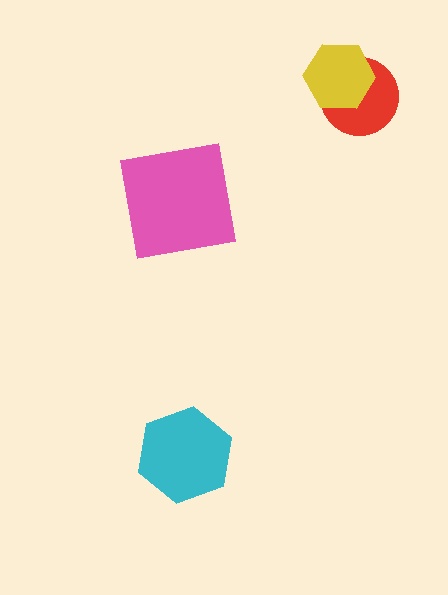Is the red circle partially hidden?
Yes, it is partially covered by another shape.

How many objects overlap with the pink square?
0 objects overlap with the pink square.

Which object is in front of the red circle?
The yellow hexagon is in front of the red circle.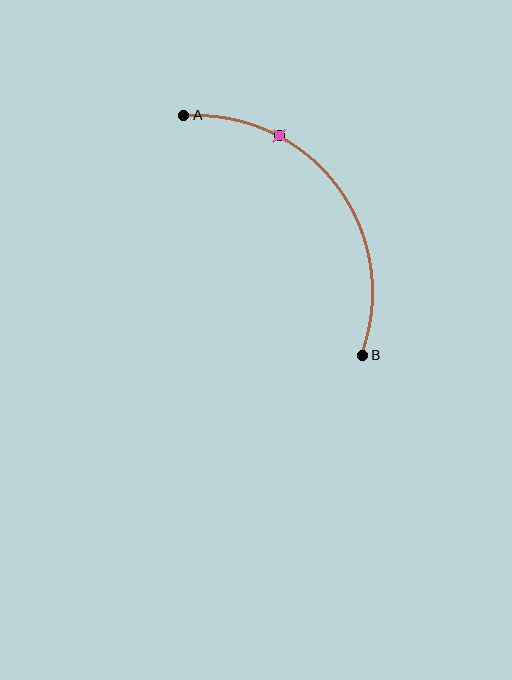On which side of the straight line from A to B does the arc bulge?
The arc bulges above and to the right of the straight line connecting A and B.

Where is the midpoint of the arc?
The arc midpoint is the point on the curve farthest from the straight line joining A and B. It sits above and to the right of that line.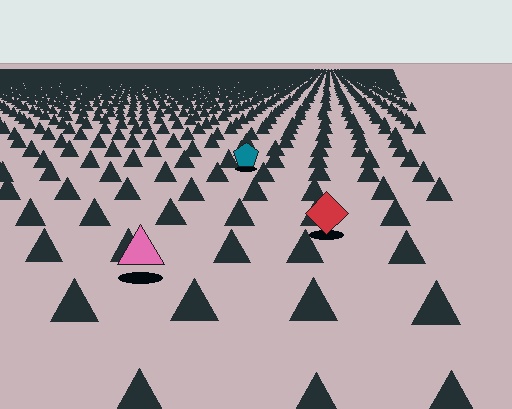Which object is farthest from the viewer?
The teal pentagon is farthest from the viewer. It appears smaller and the ground texture around it is denser.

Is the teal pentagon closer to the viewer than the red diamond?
No. The red diamond is closer — you can tell from the texture gradient: the ground texture is coarser near it.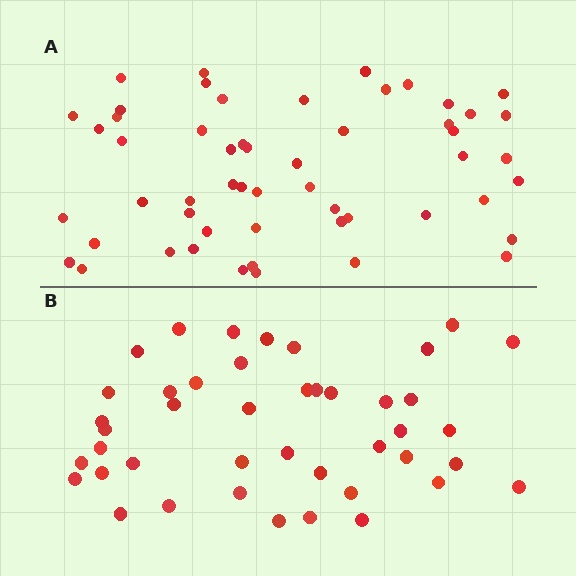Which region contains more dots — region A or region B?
Region A (the top region) has more dots.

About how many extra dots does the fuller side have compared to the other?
Region A has roughly 12 or so more dots than region B.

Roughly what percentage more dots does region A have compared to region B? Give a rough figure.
About 25% more.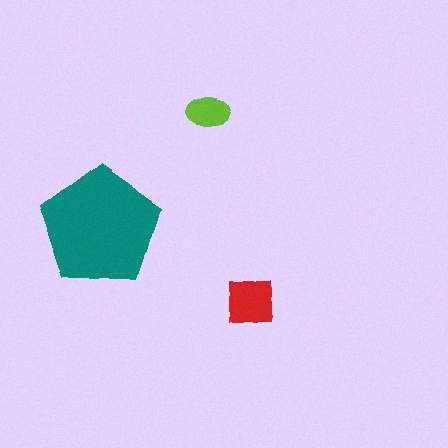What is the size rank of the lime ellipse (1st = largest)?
3rd.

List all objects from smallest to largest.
The lime ellipse, the red square, the teal pentagon.